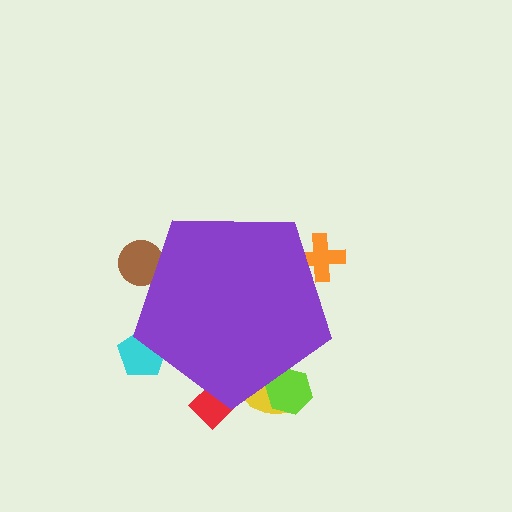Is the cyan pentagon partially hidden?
Yes, the cyan pentagon is partially hidden behind the purple pentagon.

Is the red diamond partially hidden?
Yes, the red diamond is partially hidden behind the purple pentagon.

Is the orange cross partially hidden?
Yes, the orange cross is partially hidden behind the purple pentagon.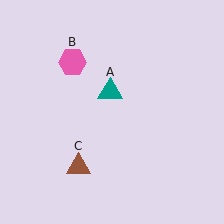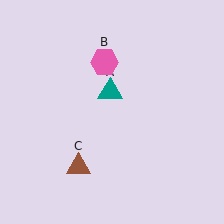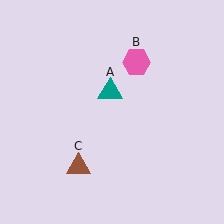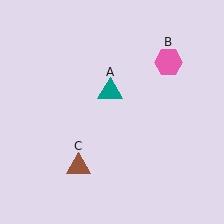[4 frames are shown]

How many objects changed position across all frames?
1 object changed position: pink hexagon (object B).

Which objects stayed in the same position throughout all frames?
Teal triangle (object A) and brown triangle (object C) remained stationary.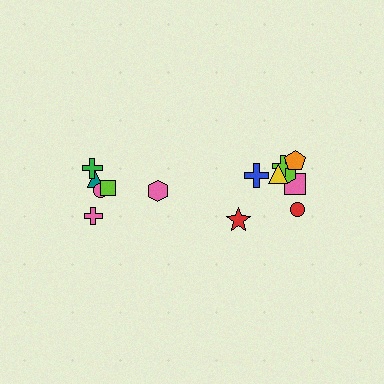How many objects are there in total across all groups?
There are 14 objects.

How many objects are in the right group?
There are 8 objects.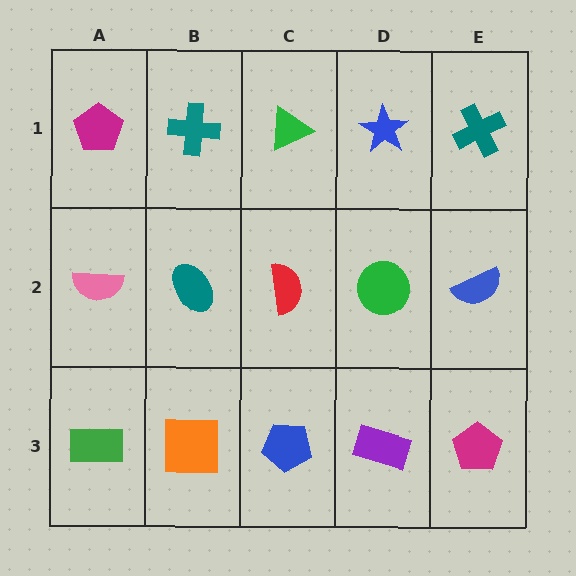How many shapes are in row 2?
5 shapes.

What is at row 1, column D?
A blue star.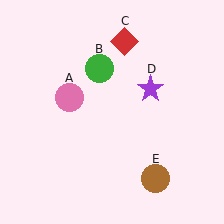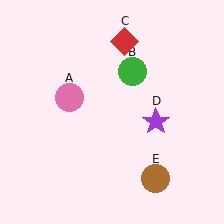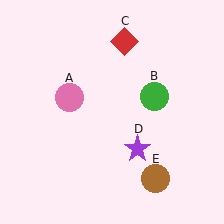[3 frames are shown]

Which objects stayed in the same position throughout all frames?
Pink circle (object A) and red diamond (object C) and brown circle (object E) remained stationary.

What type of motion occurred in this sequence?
The green circle (object B), purple star (object D) rotated clockwise around the center of the scene.